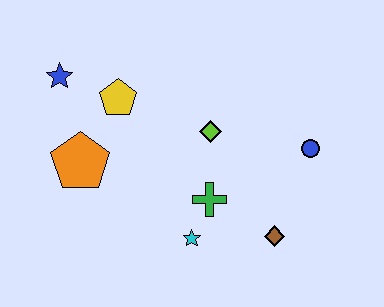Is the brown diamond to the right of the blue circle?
No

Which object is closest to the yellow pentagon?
The blue star is closest to the yellow pentagon.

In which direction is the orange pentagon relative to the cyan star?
The orange pentagon is to the left of the cyan star.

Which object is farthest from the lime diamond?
The blue star is farthest from the lime diamond.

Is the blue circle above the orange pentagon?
Yes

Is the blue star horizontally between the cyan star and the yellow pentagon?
No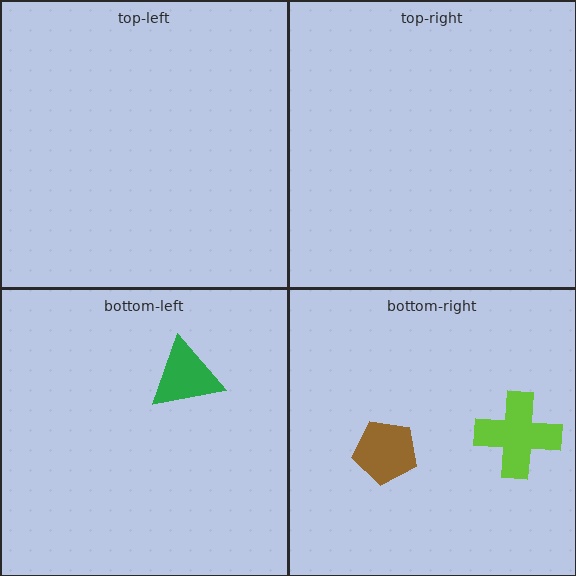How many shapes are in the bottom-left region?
1.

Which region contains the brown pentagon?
The bottom-right region.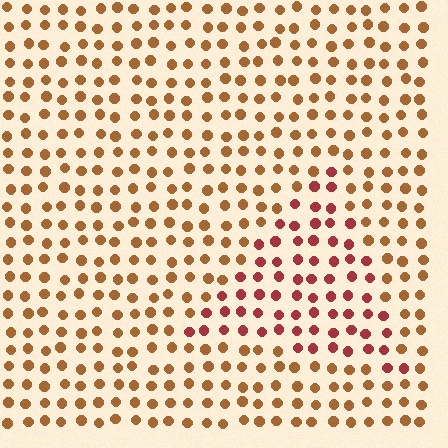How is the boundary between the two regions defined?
The boundary is defined purely by a slight shift in hue (about 34 degrees). Spacing, size, and orientation are identical on both sides.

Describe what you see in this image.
The image is filled with small brown elements in a uniform arrangement. A triangle-shaped region is visible where the elements are tinted to a slightly different hue, forming a subtle color boundary.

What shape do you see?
I see a triangle.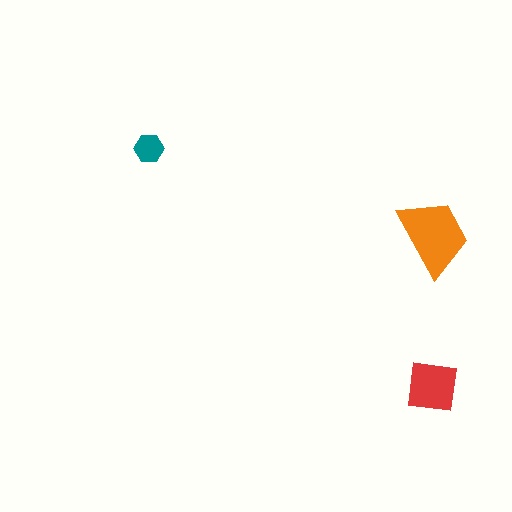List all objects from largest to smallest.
The orange trapezoid, the red square, the teal hexagon.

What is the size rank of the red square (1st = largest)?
2nd.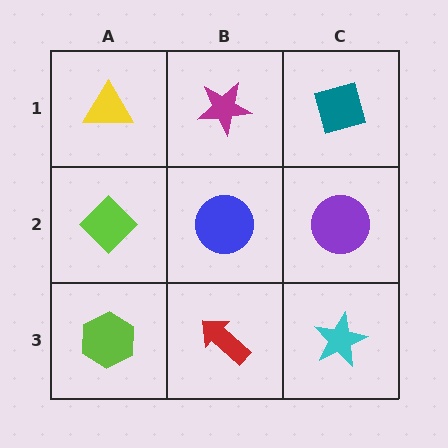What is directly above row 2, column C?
A teal square.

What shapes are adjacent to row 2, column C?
A teal square (row 1, column C), a cyan star (row 3, column C), a blue circle (row 2, column B).